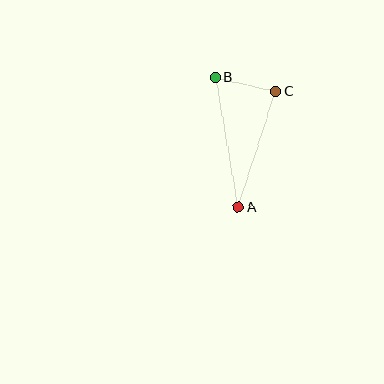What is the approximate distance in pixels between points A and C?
The distance between A and C is approximately 122 pixels.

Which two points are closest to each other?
Points B and C are closest to each other.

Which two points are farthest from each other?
Points A and B are farthest from each other.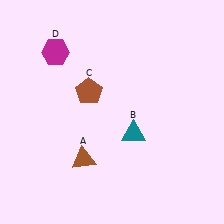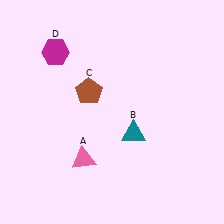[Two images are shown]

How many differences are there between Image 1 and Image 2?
There is 1 difference between the two images.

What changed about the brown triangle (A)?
In Image 1, A is brown. In Image 2, it changed to pink.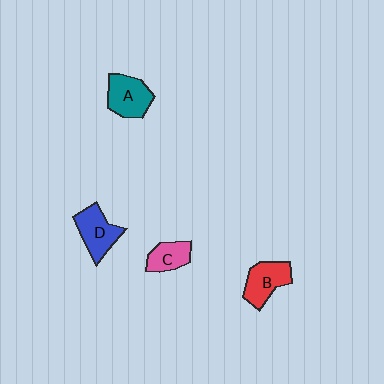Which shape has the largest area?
Shape A (teal).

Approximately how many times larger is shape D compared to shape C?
Approximately 1.4 times.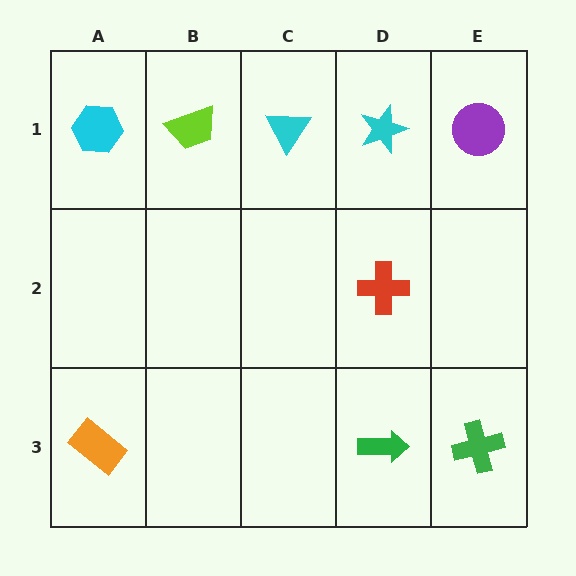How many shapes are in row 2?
1 shape.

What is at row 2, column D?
A red cross.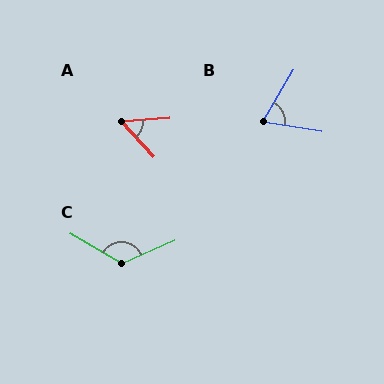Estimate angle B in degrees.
Approximately 69 degrees.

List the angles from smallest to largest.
A (51°), B (69°), C (126°).